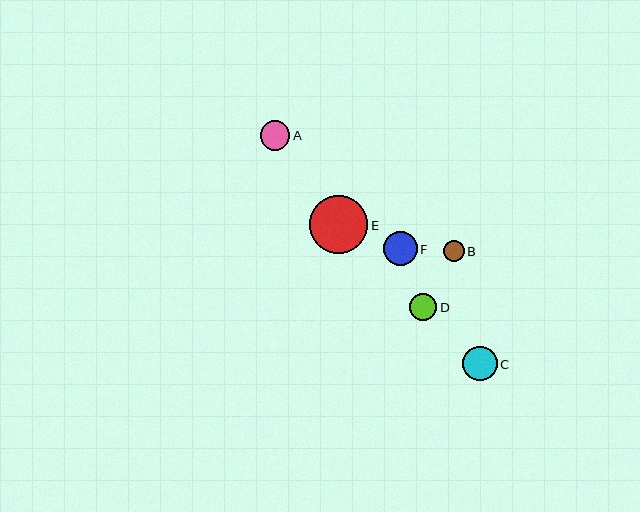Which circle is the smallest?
Circle B is the smallest with a size of approximately 21 pixels.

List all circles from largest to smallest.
From largest to smallest: E, C, F, A, D, B.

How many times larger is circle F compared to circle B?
Circle F is approximately 1.6 times the size of circle B.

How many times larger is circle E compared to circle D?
Circle E is approximately 2.2 times the size of circle D.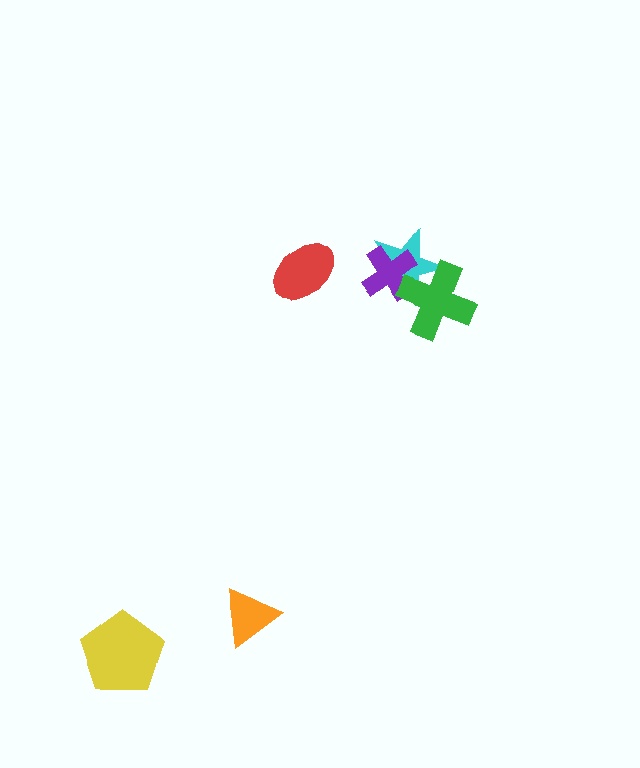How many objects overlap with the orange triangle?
0 objects overlap with the orange triangle.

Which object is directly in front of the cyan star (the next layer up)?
The purple cross is directly in front of the cyan star.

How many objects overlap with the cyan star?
2 objects overlap with the cyan star.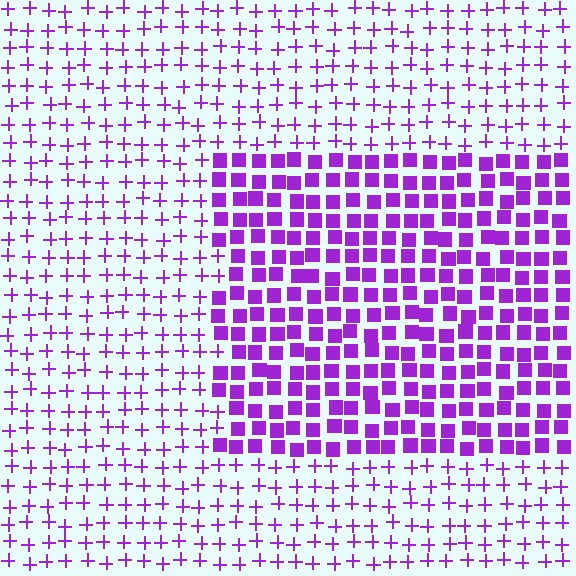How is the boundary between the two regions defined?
The boundary is defined by a change in element shape: squares inside vs. plus signs outside. All elements share the same color and spacing.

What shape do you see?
I see a rectangle.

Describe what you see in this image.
The image is filled with small purple elements arranged in a uniform grid. A rectangle-shaped region contains squares, while the surrounding area contains plus signs. The boundary is defined purely by the change in element shape.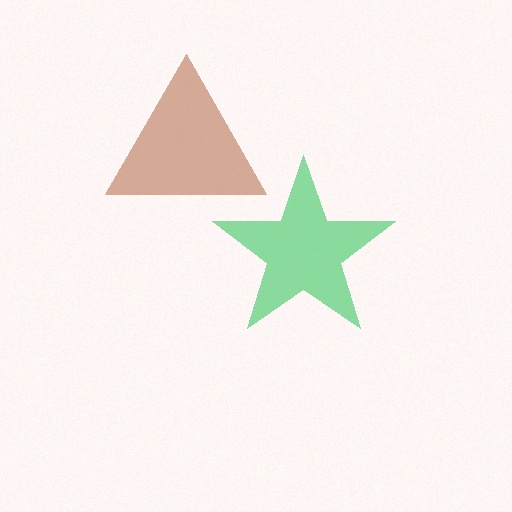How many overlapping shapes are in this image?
There are 2 overlapping shapes in the image.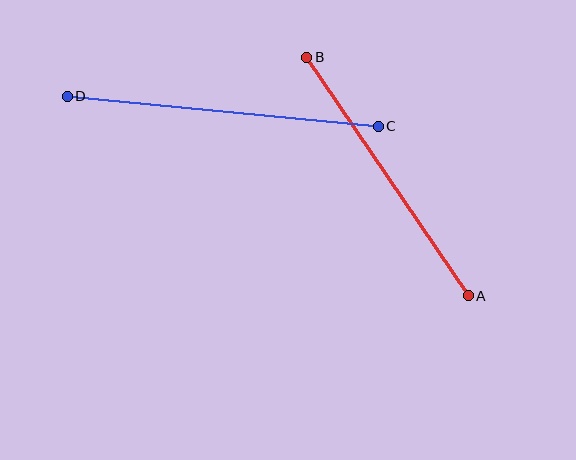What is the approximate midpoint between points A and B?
The midpoint is at approximately (387, 177) pixels.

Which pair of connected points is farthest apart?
Points C and D are farthest apart.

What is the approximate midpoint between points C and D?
The midpoint is at approximately (223, 111) pixels.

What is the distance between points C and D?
The distance is approximately 313 pixels.